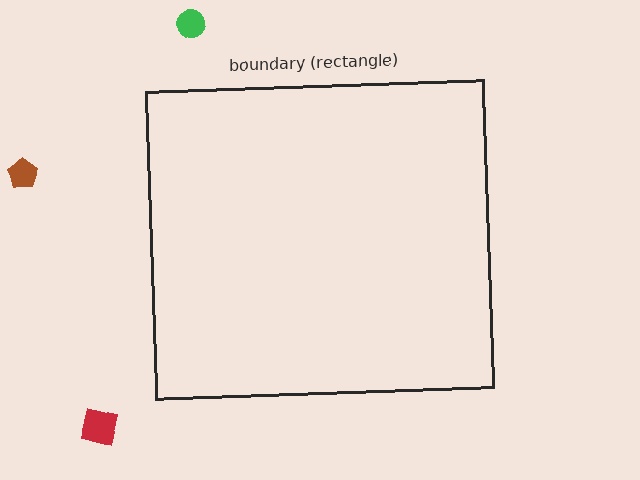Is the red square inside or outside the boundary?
Outside.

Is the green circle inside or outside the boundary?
Outside.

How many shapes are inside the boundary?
0 inside, 3 outside.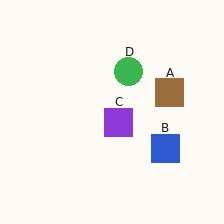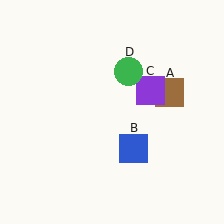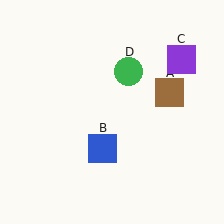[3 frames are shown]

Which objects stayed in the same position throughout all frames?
Brown square (object A) and green circle (object D) remained stationary.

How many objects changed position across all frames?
2 objects changed position: blue square (object B), purple square (object C).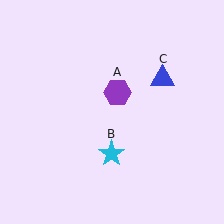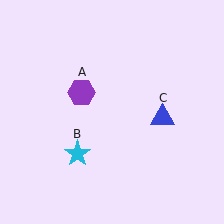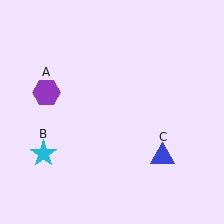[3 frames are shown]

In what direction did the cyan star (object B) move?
The cyan star (object B) moved left.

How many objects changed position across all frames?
3 objects changed position: purple hexagon (object A), cyan star (object B), blue triangle (object C).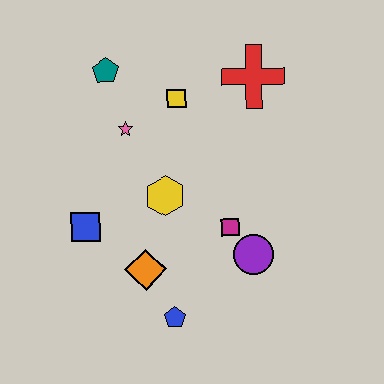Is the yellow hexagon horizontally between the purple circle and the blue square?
Yes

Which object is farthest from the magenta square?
The teal pentagon is farthest from the magenta square.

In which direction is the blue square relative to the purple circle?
The blue square is to the left of the purple circle.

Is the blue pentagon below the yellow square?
Yes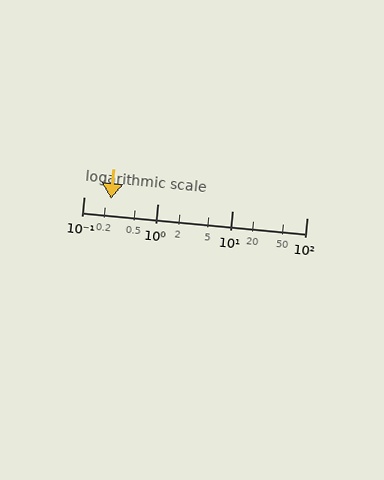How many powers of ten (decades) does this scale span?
The scale spans 3 decades, from 0.1 to 100.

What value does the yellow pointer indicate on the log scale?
The pointer indicates approximately 0.23.